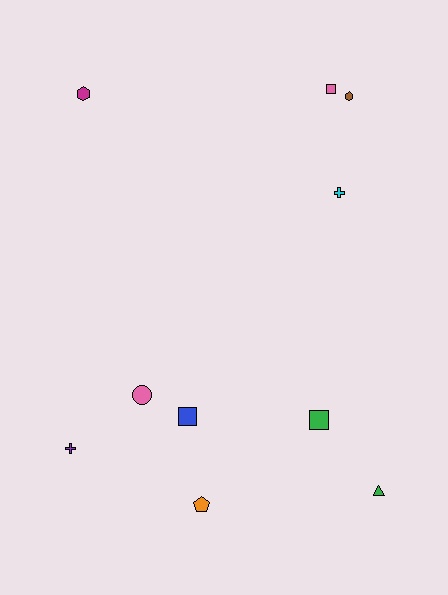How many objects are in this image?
There are 10 objects.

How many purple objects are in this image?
There is 1 purple object.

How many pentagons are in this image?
There is 1 pentagon.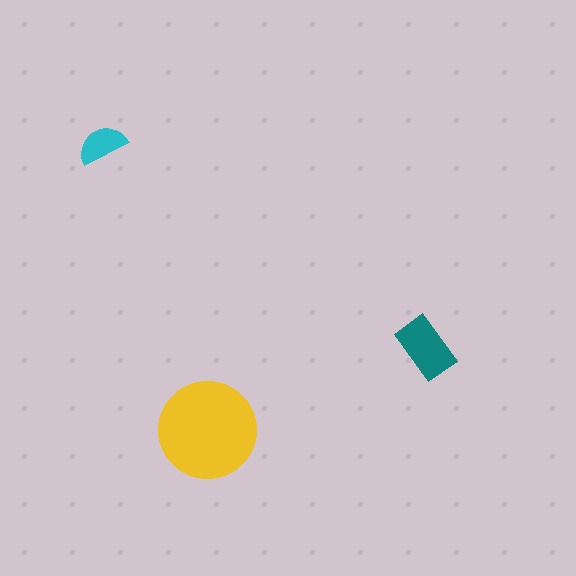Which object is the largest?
The yellow circle.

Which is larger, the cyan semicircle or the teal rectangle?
The teal rectangle.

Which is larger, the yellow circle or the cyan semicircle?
The yellow circle.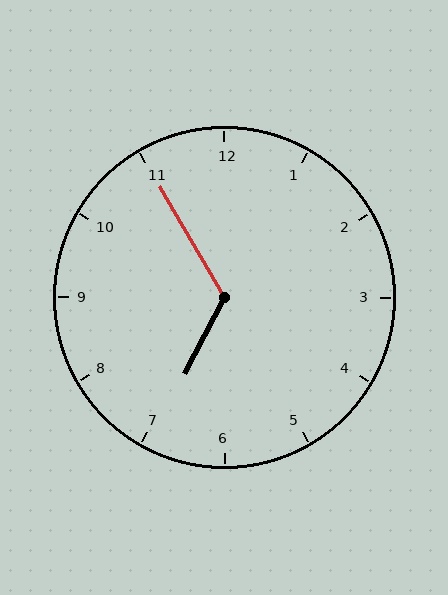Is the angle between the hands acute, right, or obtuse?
It is obtuse.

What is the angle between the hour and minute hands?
Approximately 122 degrees.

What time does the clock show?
6:55.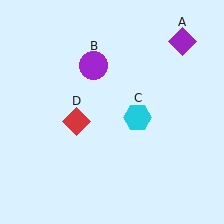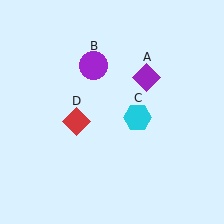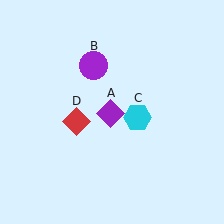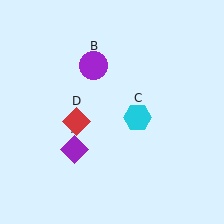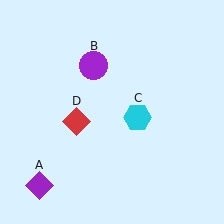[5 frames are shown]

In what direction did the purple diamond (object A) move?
The purple diamond (object A) moved down and to the left.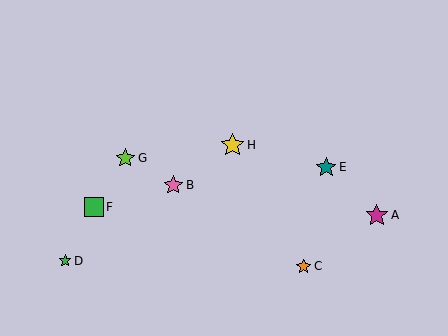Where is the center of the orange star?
The center of the orange star is at (303, 266).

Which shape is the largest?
The yellow star (labeled H) is the largest.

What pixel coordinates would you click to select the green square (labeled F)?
Click at (94, 207) to select the green square F.